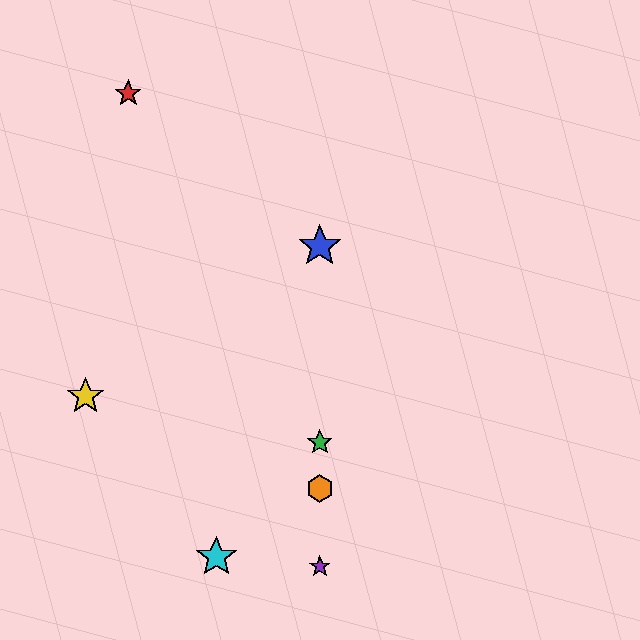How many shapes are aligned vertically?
4 shapes (the blue star, the green star, the purple star, the orange hexagon) are aligned vertically.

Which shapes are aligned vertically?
The blue star, the green star, the purple star, the orange hexagon are aligned vertically.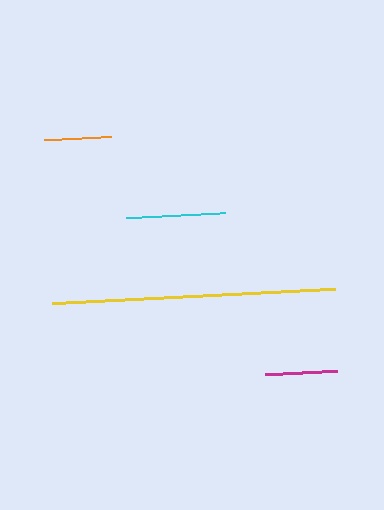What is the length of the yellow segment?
The yellow segment is approximately 284 pixels long.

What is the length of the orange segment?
The orange segment is approximately 66 pixels long.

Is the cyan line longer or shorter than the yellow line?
The yellow line is longer than the cyan line.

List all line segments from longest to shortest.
From longest to shortest: yellow, cyan, magenta, orange.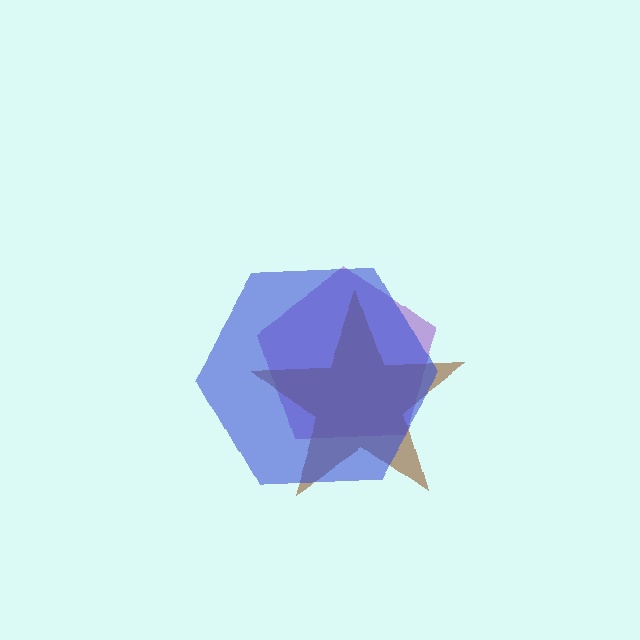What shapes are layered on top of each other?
The layered shapes are: a purple pentagon, a brown star, a blue hexagon.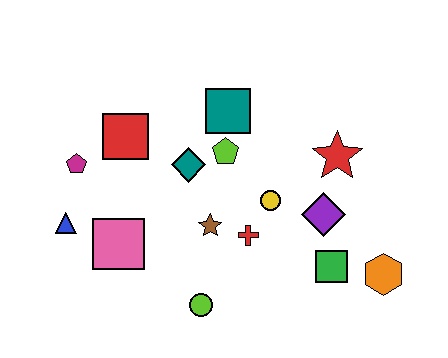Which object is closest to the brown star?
The red cross is closest to the brown star.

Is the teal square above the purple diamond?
Yes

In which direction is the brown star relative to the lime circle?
The brown star is above the lime circle.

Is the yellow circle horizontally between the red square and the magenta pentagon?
No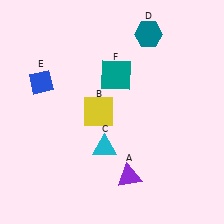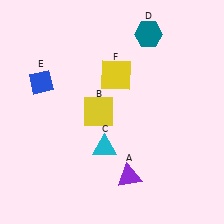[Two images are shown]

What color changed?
The square (F) changed from teal in Image 1 to yellow in Image 2.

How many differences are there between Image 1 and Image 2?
There is 1 difference between the two images.